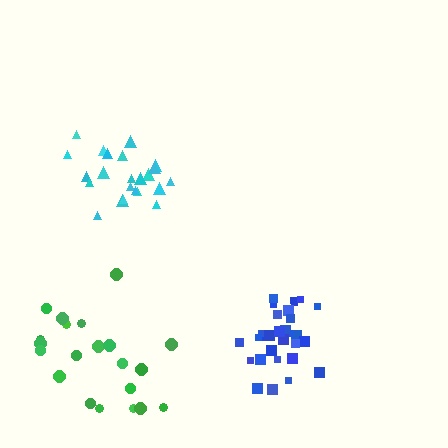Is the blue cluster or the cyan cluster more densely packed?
Blue.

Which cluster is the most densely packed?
Blue.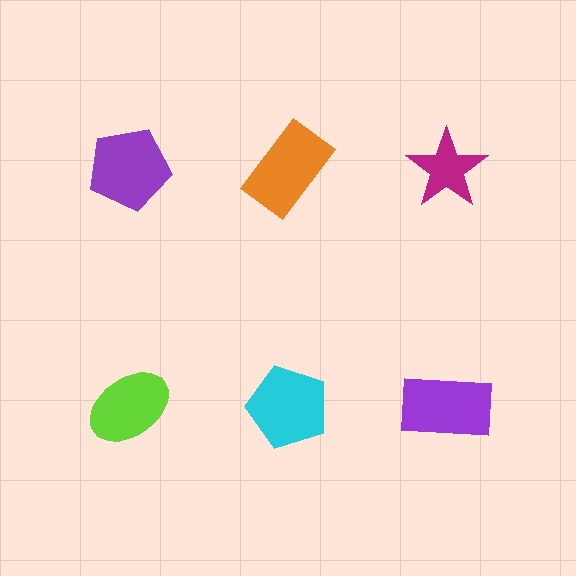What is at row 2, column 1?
A lime ellipse.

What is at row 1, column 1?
A purple pentagon.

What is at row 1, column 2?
An orange rectangle.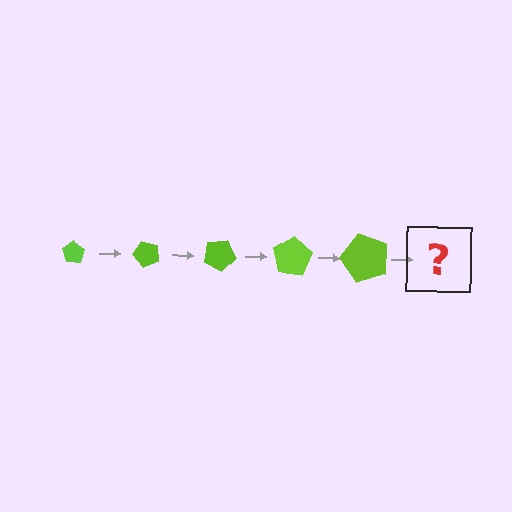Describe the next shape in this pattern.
It should be a pentagon, larger than the previous one and rotated 250 degrees from the start.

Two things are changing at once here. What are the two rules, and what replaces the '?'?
The two rules are that the pentagon grows larger each step and it rotates 50 degrees each step. The '?' should be a pentagon, larger than the previous one and rotated 250 degrees from the start.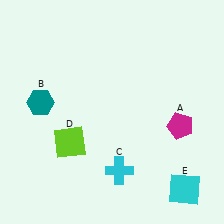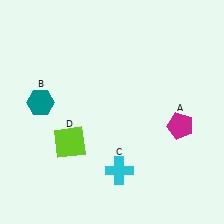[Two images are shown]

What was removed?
The cyan square (E) was removed in Image 2.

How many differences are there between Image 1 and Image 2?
There is 1 difference between the two images.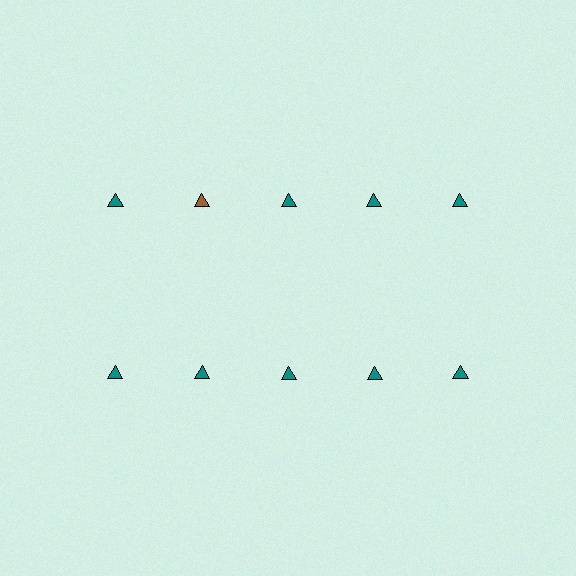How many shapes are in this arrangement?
There are 10 shapes arranged in a grid pattern.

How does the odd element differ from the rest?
It has a different color: brown instead of teal.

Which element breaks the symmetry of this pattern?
The brown triangle in the top row, second from left column breaks the symmetry. All other shapes are teal triangles.